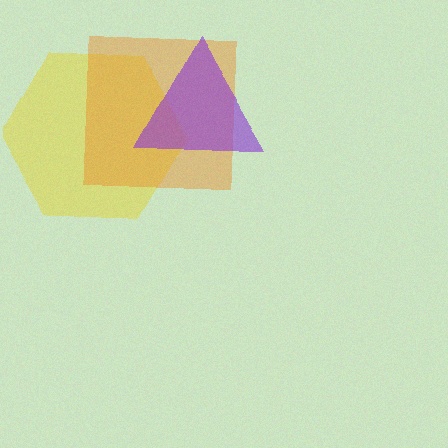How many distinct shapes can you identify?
There are 3 distinct shapes: a yellow hexagon, an orange square, a purple triangle.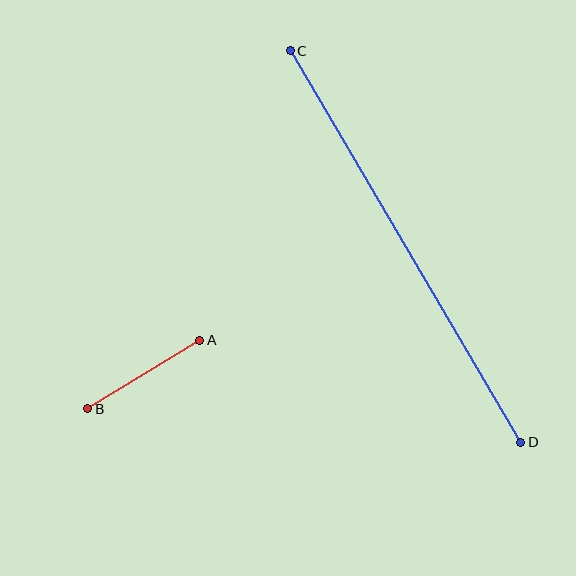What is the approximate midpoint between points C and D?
The midpoint is at approximately (405, 246) pixels.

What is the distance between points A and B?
The distance is approximately 131 pixels.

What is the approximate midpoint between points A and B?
The midpoint is at approximately (144, 374) pixels.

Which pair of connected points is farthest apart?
Points C and D are farthest apart.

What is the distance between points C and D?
The distance is approximately 455 pixels.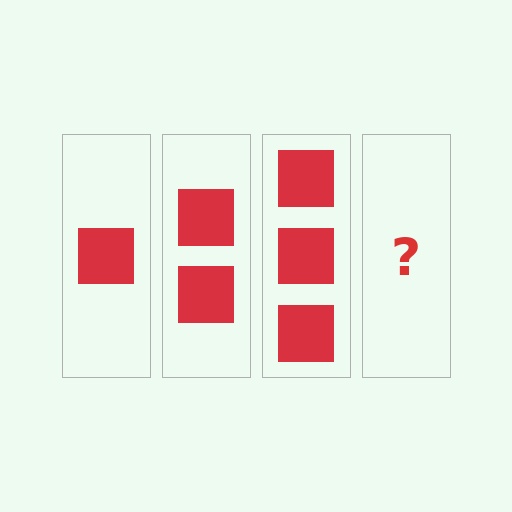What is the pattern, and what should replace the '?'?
The pattern is that each step adds one more square. The '?' should be 4 squares.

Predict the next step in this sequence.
The next step is 4 squares.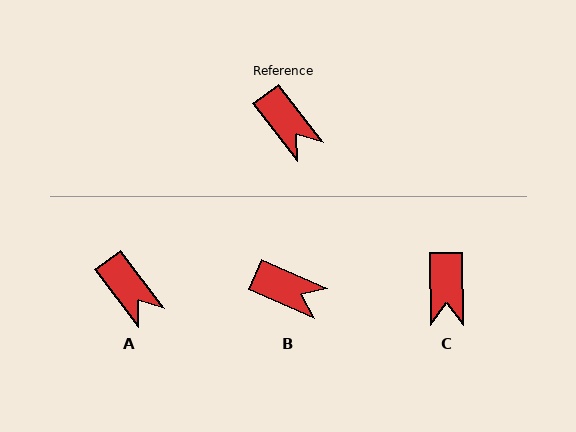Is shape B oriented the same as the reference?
No, it is off by about 29 degrees.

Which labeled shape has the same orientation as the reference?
A.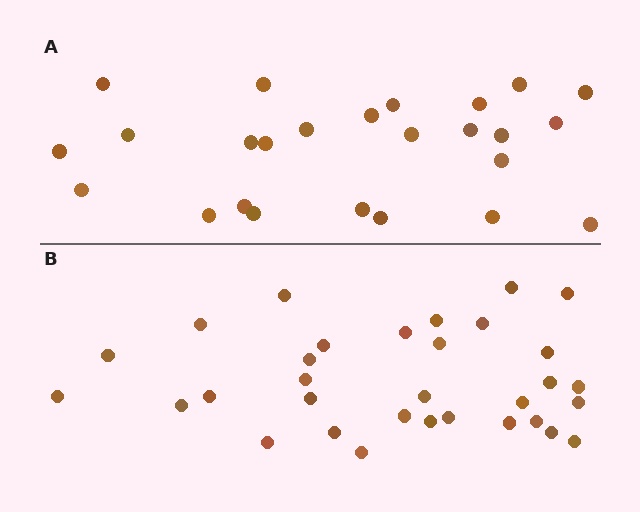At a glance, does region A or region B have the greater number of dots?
Region B (the bottom region) has more dots.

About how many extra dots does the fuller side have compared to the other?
Region B has roughly 8 or so more dots than region A.